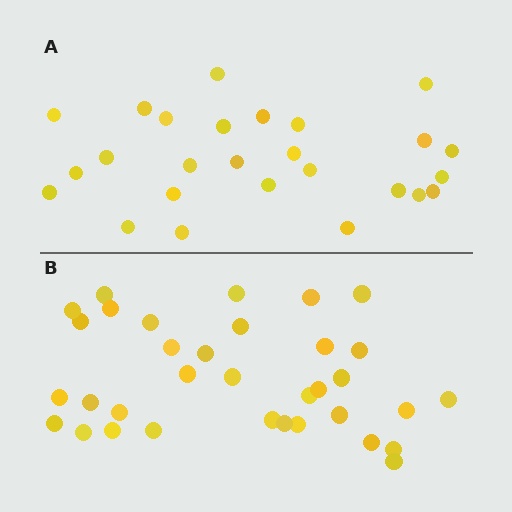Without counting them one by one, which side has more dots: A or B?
Region B (the bottom region) has more dots.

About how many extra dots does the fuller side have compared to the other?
Region B has roughly 8 or so more dots than region A.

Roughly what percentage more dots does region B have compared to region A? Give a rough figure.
About 30% more.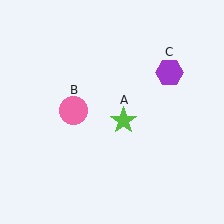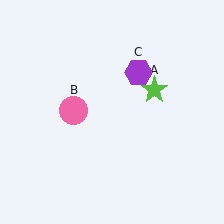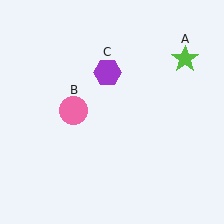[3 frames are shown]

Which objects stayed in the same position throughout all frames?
Pink circle (object B) remained stationary.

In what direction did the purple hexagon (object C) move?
The purple hexagon (object C) moved left.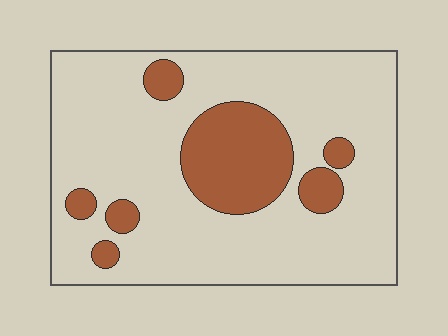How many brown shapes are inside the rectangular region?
7.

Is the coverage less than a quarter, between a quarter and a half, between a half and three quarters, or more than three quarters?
Less than a quarter.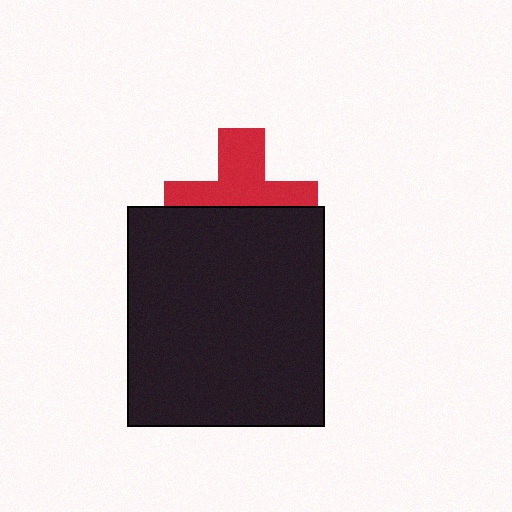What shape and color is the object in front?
The object in front is a black rectangle.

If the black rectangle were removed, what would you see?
You would see the complete red cross.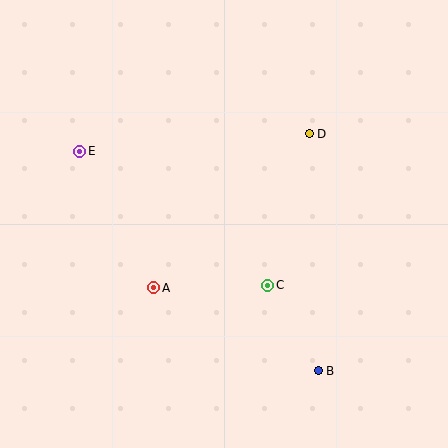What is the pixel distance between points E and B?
The distance between E and B is 324 pixels.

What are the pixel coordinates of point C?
Point C is at (268, 285).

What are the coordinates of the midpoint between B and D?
The midpoint between B and D is at (314, 252).